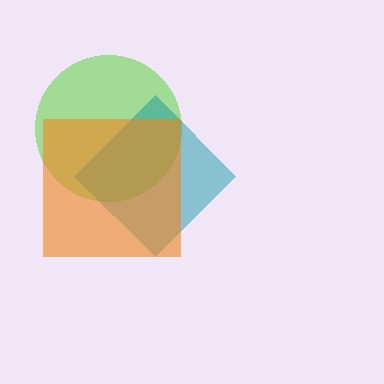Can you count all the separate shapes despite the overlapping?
Yes, there are 3 separate shapes.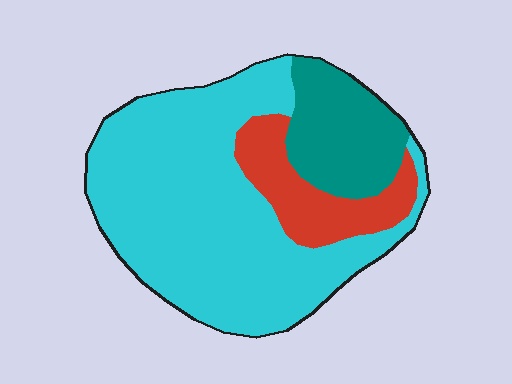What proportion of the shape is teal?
Teal covers 18% of the shape.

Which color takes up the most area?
Cyan, at roughly 65%.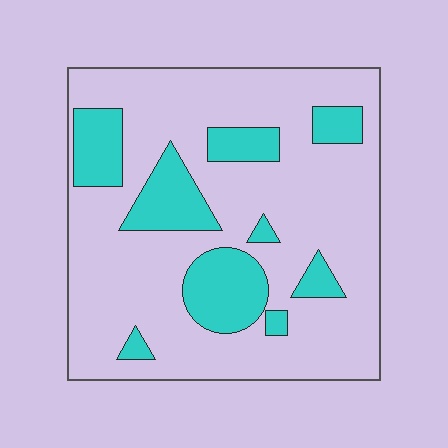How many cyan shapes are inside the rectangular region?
9.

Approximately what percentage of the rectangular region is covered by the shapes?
Approximately 25%.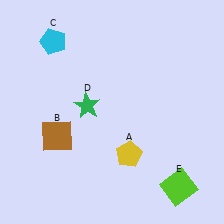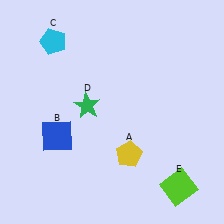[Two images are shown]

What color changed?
The square (B) changed from brown in Image 1 to blue in Image 2.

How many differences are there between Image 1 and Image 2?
There is 1 difference between the two images.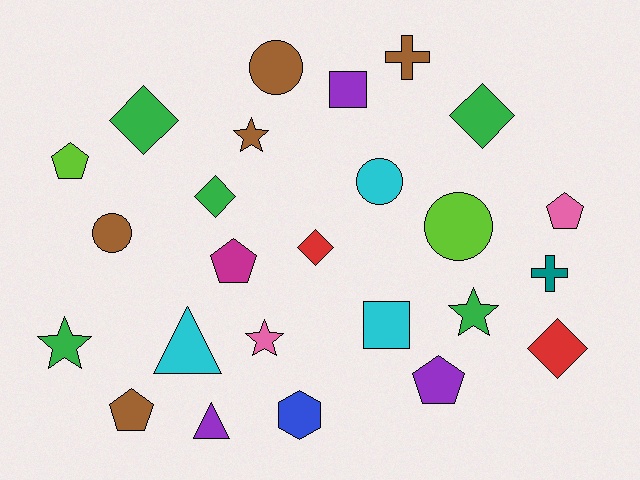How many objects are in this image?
There are 25 objects.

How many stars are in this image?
There are 4 stars.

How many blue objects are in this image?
There is 1 blue object.